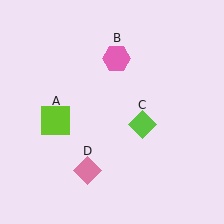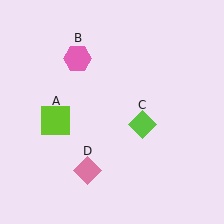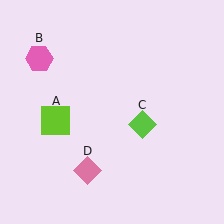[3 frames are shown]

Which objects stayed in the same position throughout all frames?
Lime square (object A) and lime diamond (object C) and pink diamond (object D) remained stationary.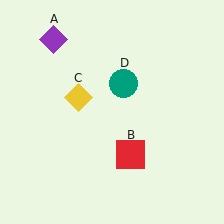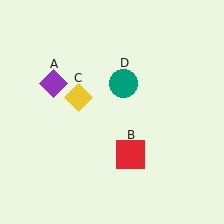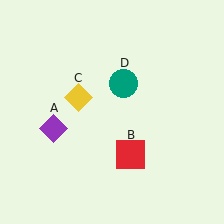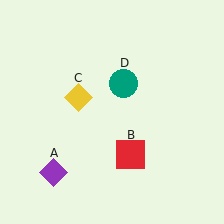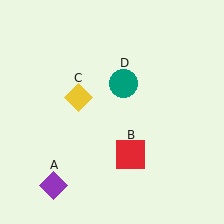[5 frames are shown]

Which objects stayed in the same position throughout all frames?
Red square (object B) and yellow diamond (object C) and teal circle (object D) remained stationary.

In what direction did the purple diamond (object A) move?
The purple diamond (object A) moved down.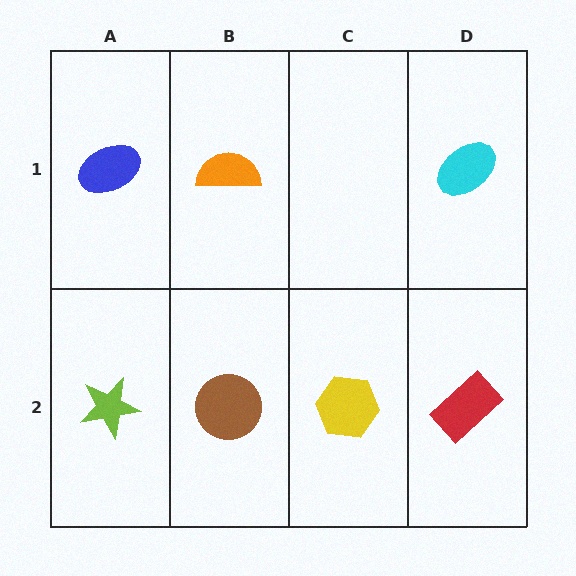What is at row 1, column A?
A blue ellipse.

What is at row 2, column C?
A yellow hexagon.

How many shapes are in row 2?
4 shapes.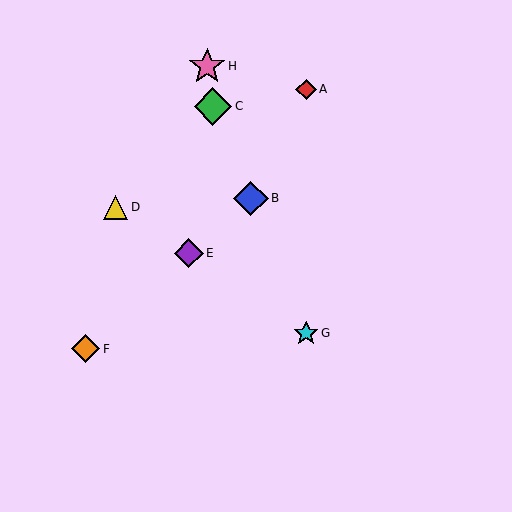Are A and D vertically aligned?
No, A is at x≈306 and D is at x≈116.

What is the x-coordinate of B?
Object B is at x≈251.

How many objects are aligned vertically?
2 objects (A, G) are aligned vertically.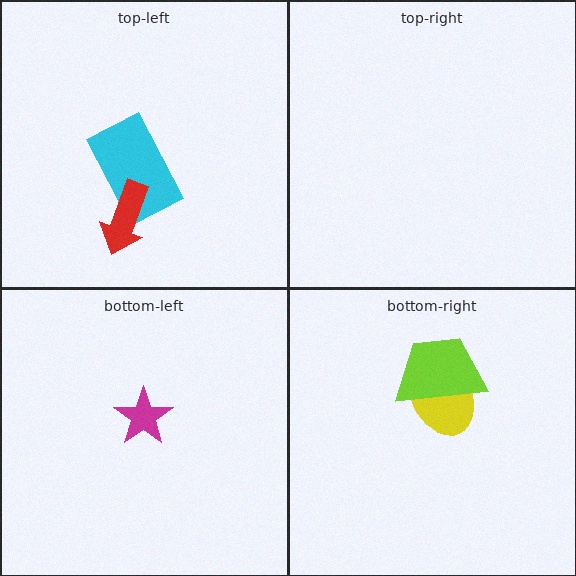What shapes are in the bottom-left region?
The magenta star.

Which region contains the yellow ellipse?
The bottom-right region.